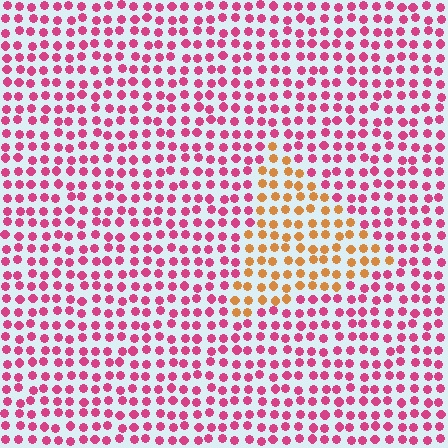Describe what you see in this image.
The image is filled with small magenta elements in a uniform arrangement. A triangle-shaped region is visible where the elements are tinted to a slightly different hue, forming a subtle color boundary.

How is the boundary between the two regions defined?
The boundary is defined purely by a slight shift in hue (about 57 degrees). Spacing, size, and orientation are identical on both sides.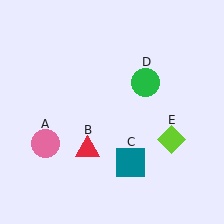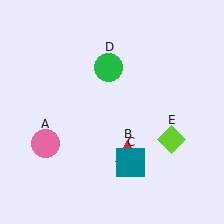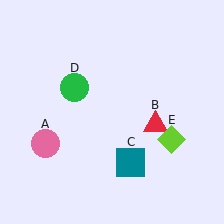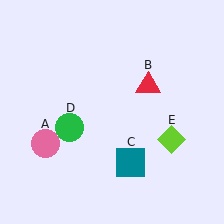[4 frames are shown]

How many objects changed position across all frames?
2 objects changed position: red triangle (object B), green circle (object D).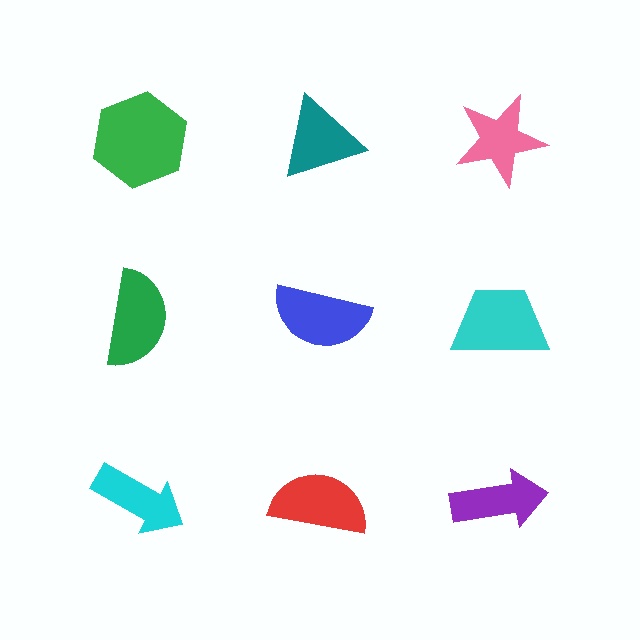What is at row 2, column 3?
A cyan trapezoid.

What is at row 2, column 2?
A blue semicircle.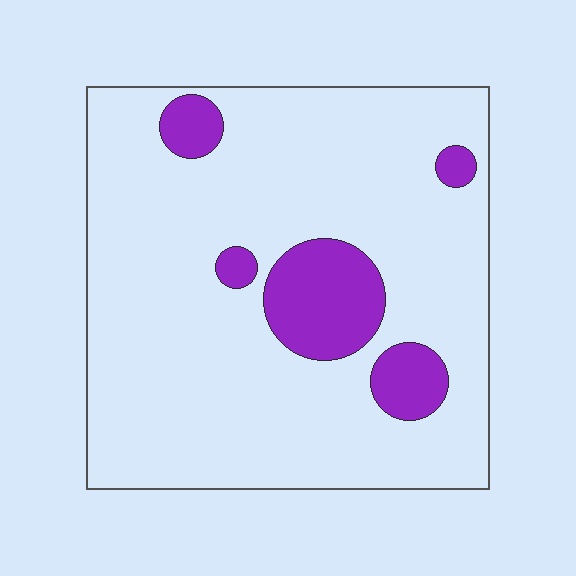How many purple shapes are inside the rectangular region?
5.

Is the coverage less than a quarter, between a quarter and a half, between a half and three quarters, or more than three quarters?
Less than a quarter.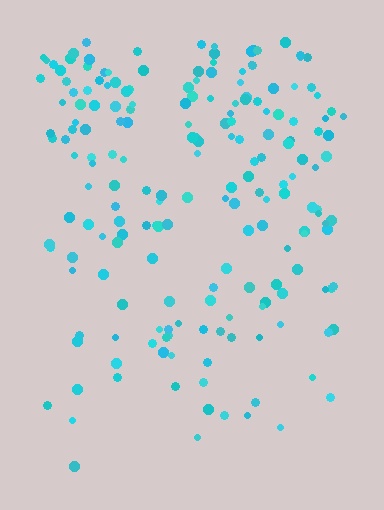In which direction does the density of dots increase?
From bottom to top, with the top side densest.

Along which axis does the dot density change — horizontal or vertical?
Vertical.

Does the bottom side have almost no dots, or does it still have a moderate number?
Still a moderate number, just noticeably fewer than the top.